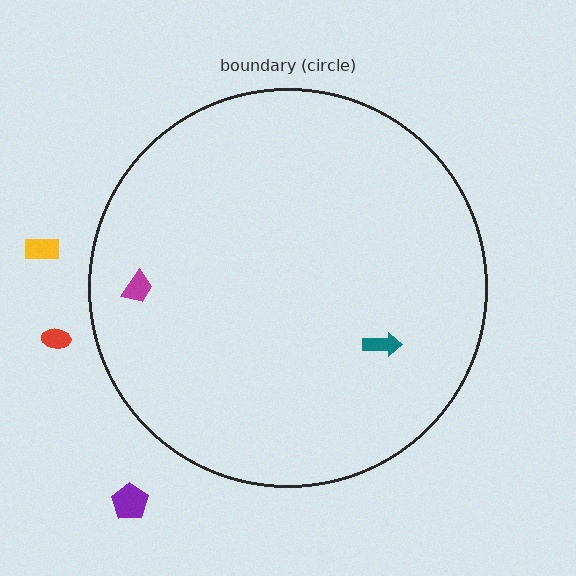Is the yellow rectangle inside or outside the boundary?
Outside.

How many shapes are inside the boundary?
2 inside, 3 outside.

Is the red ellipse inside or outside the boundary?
Outside.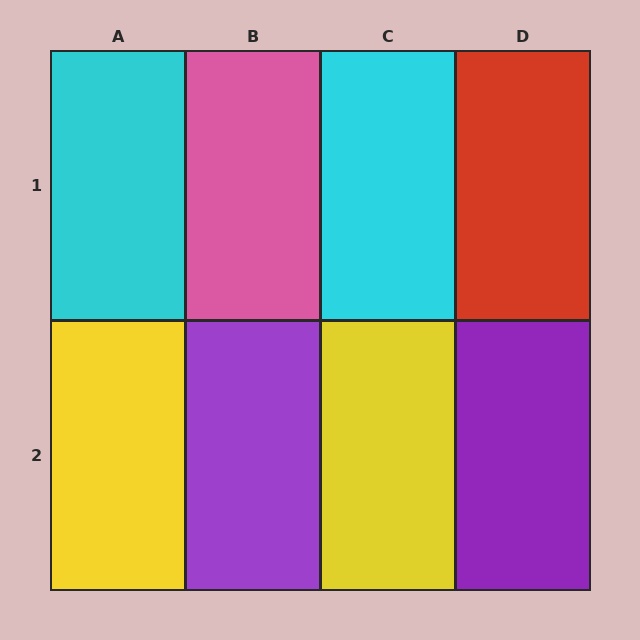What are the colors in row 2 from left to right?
Yellow, purple, yellow, purple.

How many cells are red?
1 cell is red.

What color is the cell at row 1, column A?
Cyan.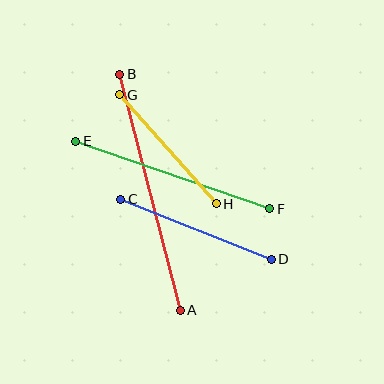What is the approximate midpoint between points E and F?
The midpoint is at approximately (173, 175) pixels.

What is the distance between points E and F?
The distance is approximately 205 pixels.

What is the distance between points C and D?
The distance is approximately 162 pixels.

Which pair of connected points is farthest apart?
Points A and B are farthest apart.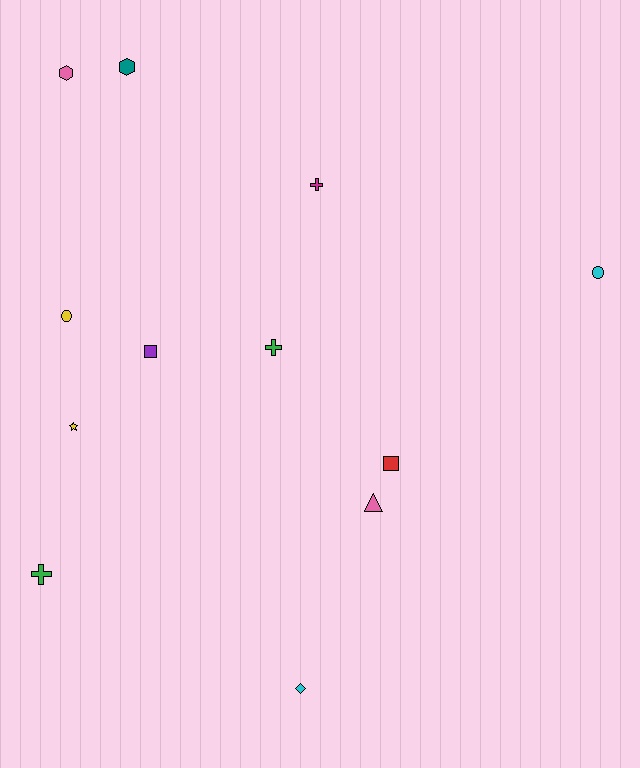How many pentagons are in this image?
There are no pentagons.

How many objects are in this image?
There are 12 objects.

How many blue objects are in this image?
There are no blue objects.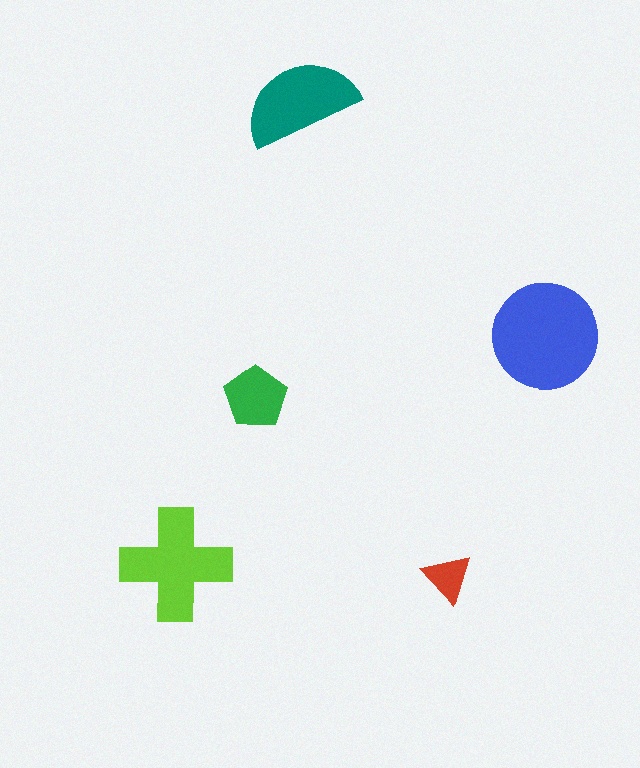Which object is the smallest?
The red triangle.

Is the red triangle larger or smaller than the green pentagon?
Smaller.